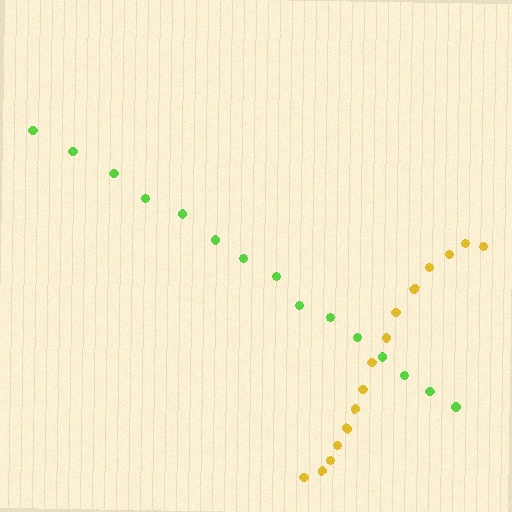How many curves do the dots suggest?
There are 2 distinct paths.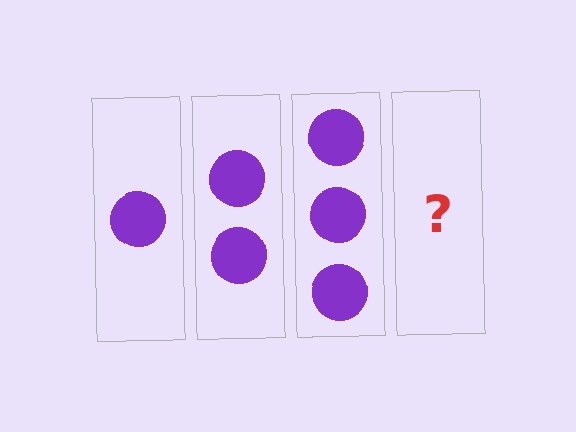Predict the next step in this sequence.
The next step is 4 circles.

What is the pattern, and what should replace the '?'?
The pattern is that each step adds one more circle. The '?' should be 4 circles.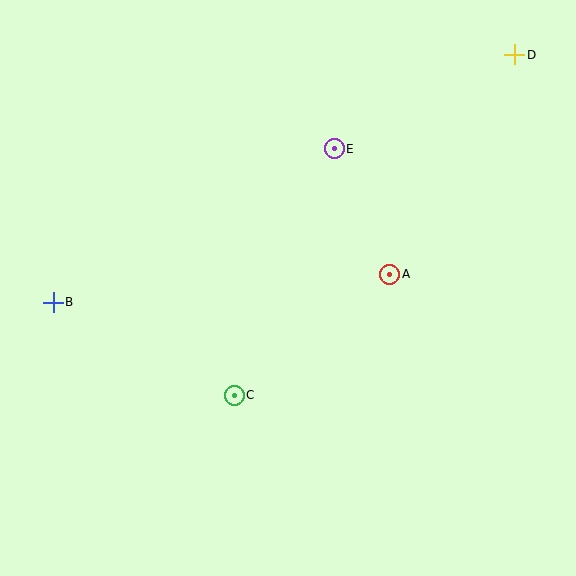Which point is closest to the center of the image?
Point A at (390, 274) is closest to the center.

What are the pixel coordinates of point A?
Point A is at (390, 274).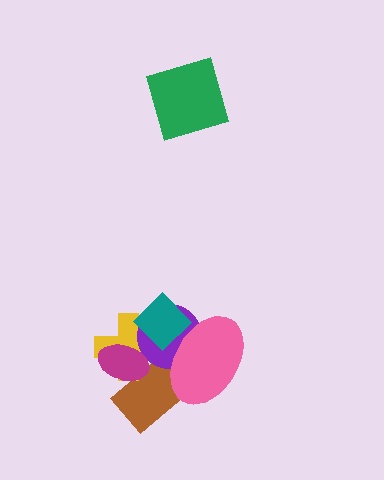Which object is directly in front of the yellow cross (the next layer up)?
The purple circle is directly in front of the yellow cross.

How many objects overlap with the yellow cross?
4 objects overlap with the yellow cross.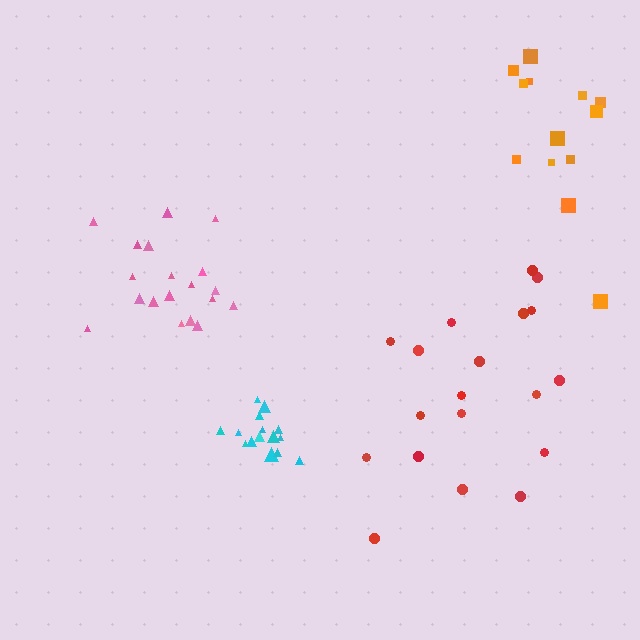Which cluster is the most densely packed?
Cyan.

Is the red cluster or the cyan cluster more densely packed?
Cyan.